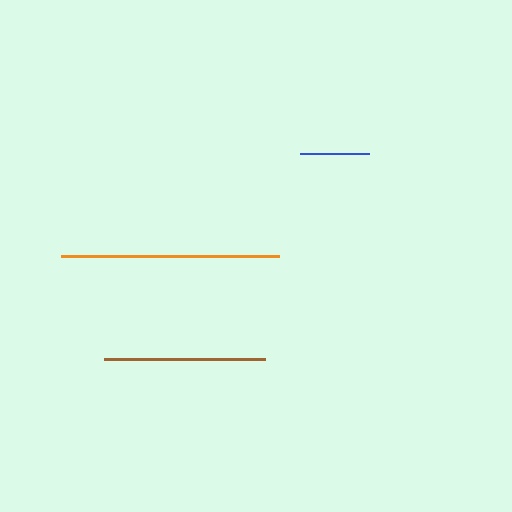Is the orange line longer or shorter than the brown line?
The orange line is longer than the brown line.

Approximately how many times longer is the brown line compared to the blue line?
The brown line is approximately 2.3 times the length of the blue line.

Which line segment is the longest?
The orange line is the longest at approximately 218 pixels.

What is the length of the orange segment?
The orange segment is approximately 218 pixels long.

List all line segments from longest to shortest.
From longest to shortest: orange, brown, blue.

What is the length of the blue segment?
The blue segment is approximately 69 pixels long.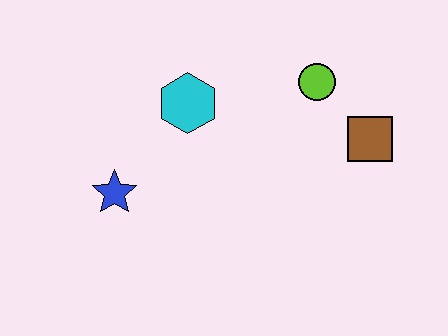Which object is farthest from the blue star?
The brown square is farthest from the blue star.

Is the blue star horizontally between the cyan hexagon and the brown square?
No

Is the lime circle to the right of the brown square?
No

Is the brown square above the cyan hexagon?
No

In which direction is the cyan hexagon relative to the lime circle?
The cyan hexagon is to the left of the lime circle.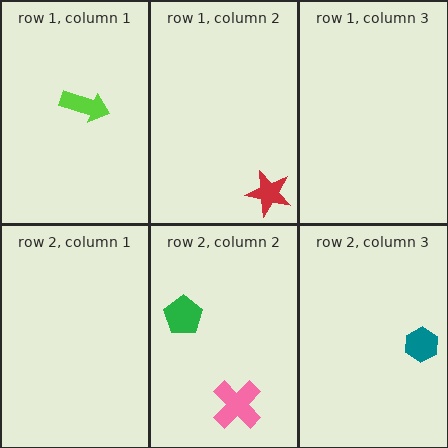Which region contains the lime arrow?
The row 1, column 1 region.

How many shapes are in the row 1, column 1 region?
1.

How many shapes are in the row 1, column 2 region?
1.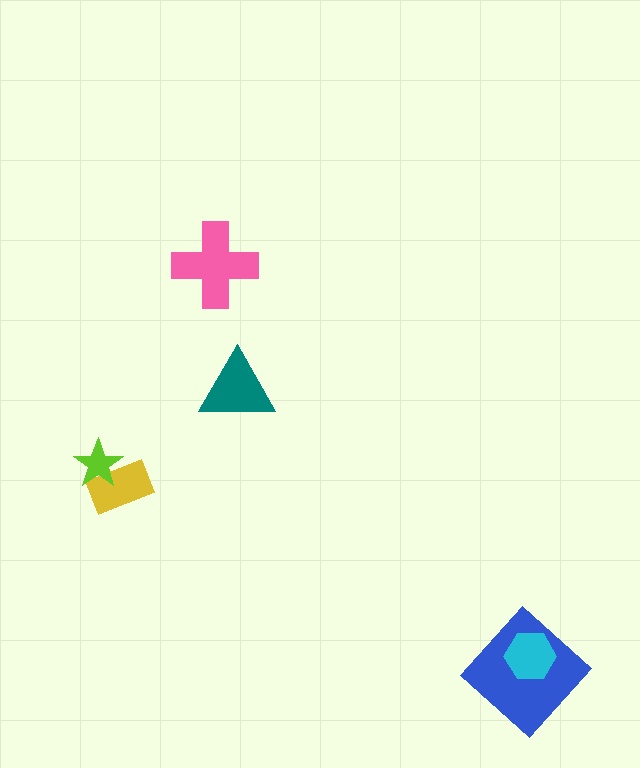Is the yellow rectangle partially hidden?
Yes, it is partially covered by another shape.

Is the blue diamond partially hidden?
Yes, it is partially covered by another shape.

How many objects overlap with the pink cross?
0 objects overlap with the pink cross.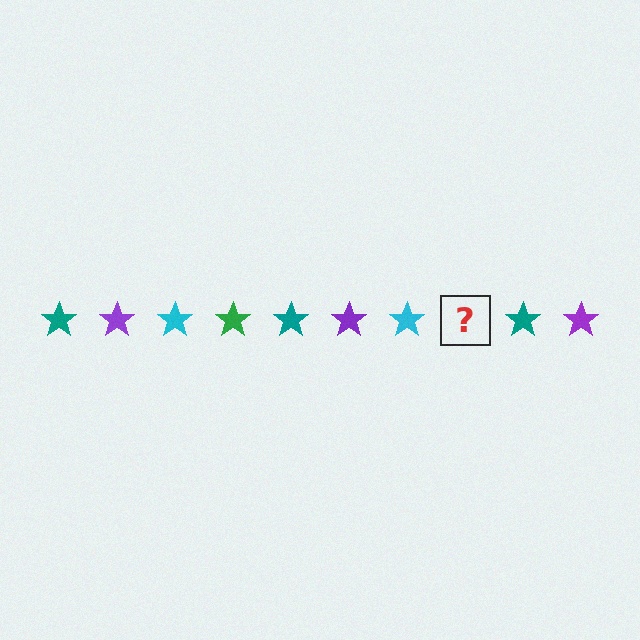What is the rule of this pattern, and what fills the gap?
The rule is that the pattern cycles through teal, purple, cyan, green stars. The gap should be filled with a green star.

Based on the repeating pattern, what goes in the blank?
The blank should be a green star.